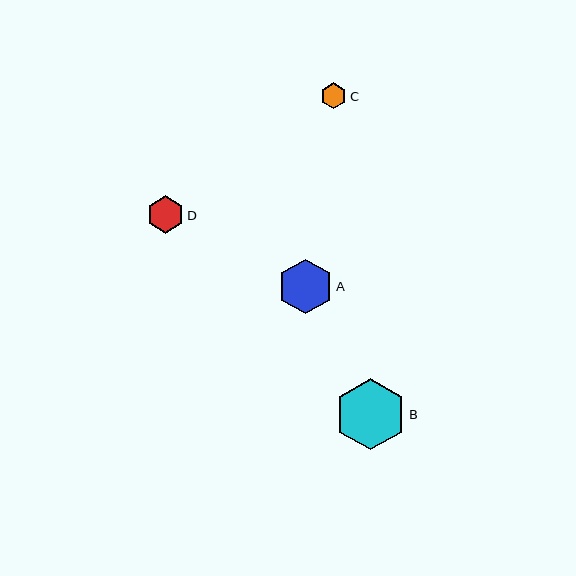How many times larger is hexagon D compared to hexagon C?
Hexagon D is approximately 1.4 times the size of hexagon C.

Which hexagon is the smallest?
Hexagon C is the smallest with a size of approximately 26 pixels.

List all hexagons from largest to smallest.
From largest to smallest: B, A, D, C.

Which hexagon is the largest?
Hexagon B is the largest with a size of approximately 71 pixels.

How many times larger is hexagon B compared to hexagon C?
Hexagon B is approximately 2.7 times the size of hexagon C.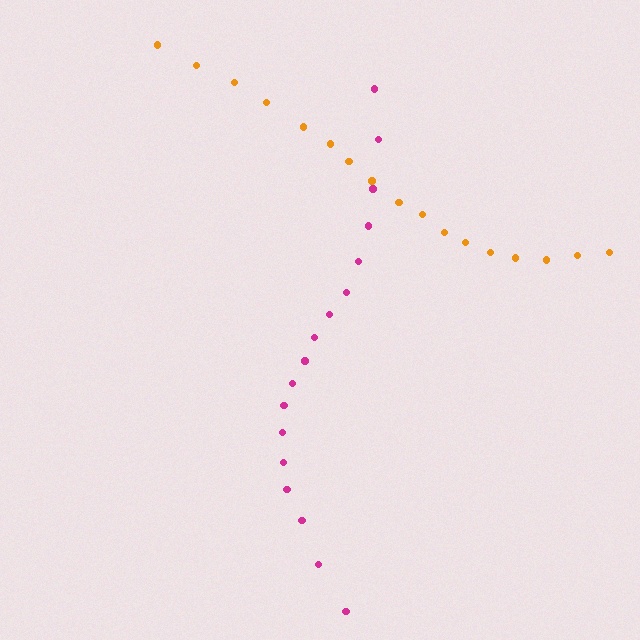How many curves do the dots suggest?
There are 2 distinct paths.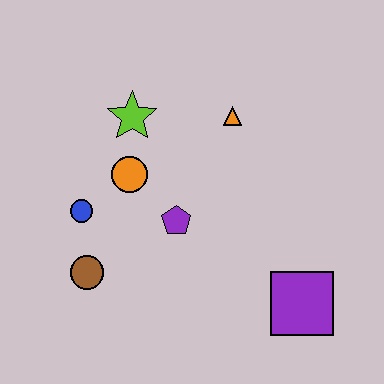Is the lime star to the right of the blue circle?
Yes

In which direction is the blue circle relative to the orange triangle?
The blue circle is to the left of the orange triangle.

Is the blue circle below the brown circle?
No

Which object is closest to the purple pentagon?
The orange circle is closest to the purple pentagon.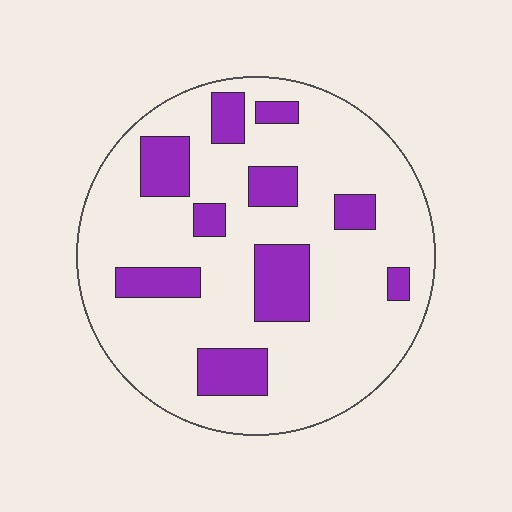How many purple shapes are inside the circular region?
10.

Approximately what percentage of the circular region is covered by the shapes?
Approximately 20%.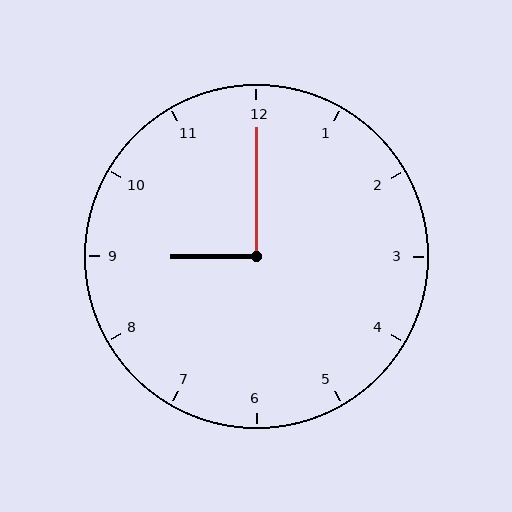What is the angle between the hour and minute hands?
Approximately 90 degrees.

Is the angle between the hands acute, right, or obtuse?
It is right.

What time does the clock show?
9:00.